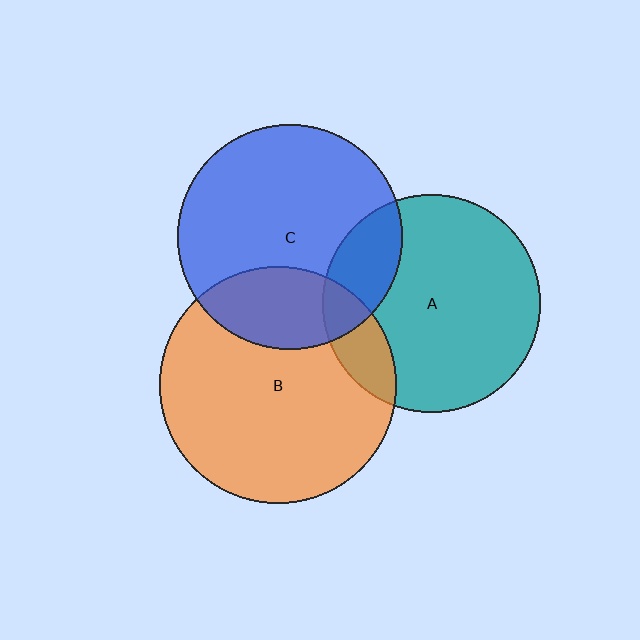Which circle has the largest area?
Circle B (orange).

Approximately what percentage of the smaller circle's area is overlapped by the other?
Approximately 15%.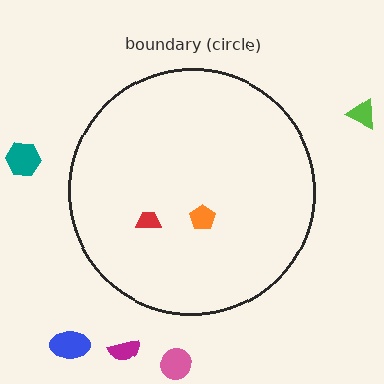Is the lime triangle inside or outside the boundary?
Outside.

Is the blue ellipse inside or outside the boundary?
Outside.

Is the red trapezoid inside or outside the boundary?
Inside.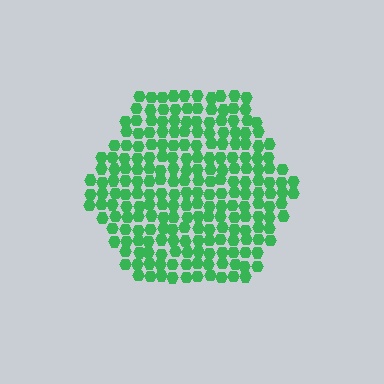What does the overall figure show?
The overall figure shows a hexagon.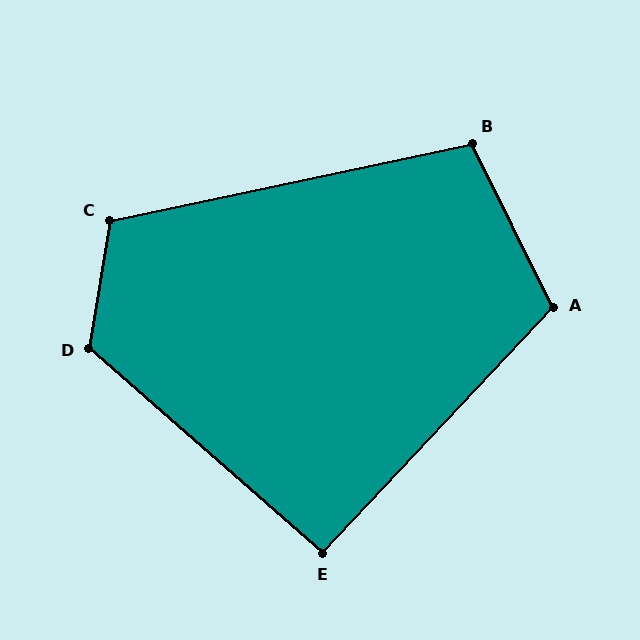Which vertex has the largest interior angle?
D, at approximately 122 degrees.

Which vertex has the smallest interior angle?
E, at approximately 92 degrees.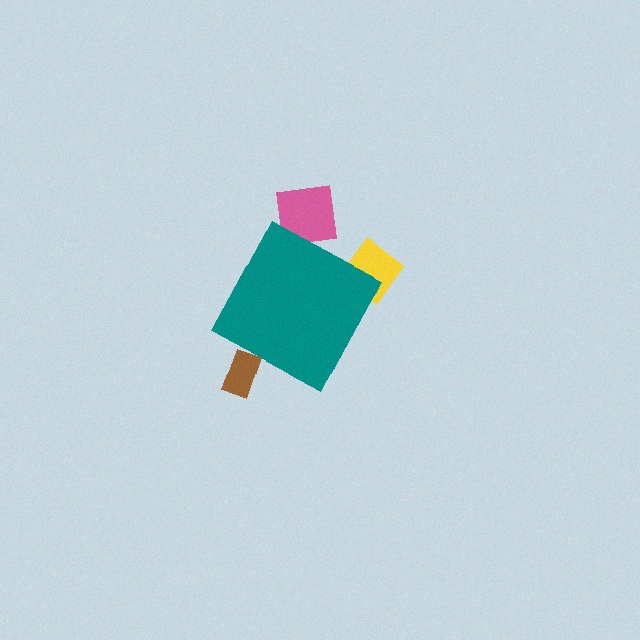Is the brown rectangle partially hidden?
Yes, the brown rectangle is partially hidden behind the teal diamond.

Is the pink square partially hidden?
Yes, the pink square is partially hidden behind the teal diamond.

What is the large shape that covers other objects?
A teal diamond.